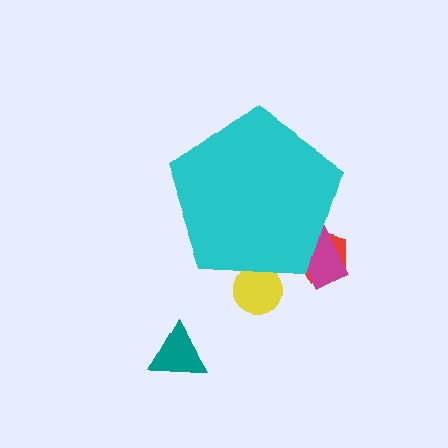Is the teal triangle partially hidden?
No, the teal triangle is fully visible.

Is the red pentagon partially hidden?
Yes, the red pentagon is partially hidden behind the cyan pentagon.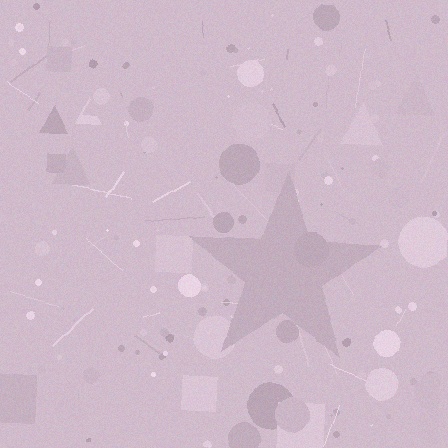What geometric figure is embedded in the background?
A star is embedded in the background.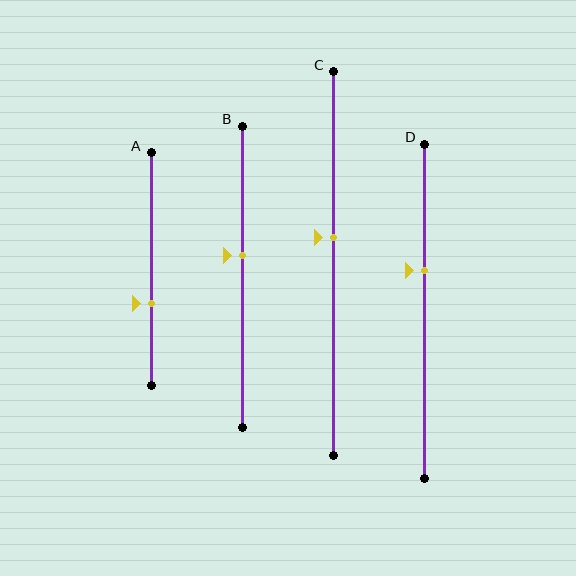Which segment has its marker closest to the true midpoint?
Segment C has its marker closest to the true midpoint.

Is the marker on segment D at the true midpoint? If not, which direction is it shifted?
No, the marker on segment D is shifted upward by about 12% of the segment length.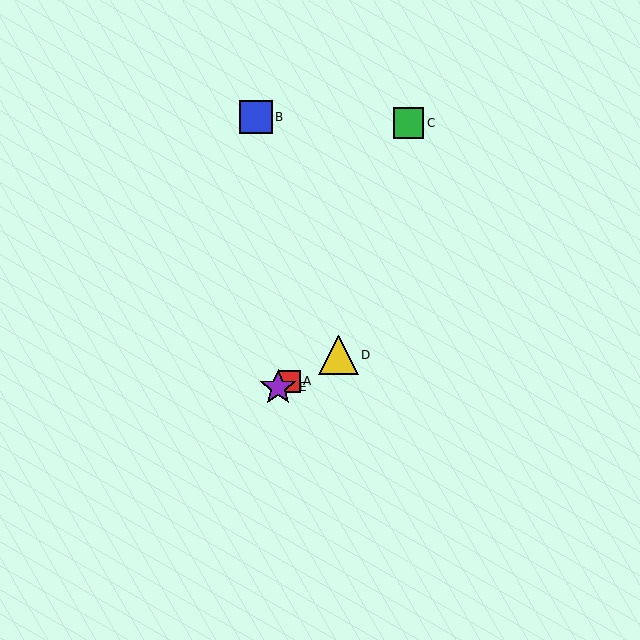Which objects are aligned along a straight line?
Objects A, D, E are aligned along a straight line.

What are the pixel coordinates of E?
Object E is at (278, 387).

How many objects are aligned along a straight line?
3 objects (A, D, E) are aligned along a straight line.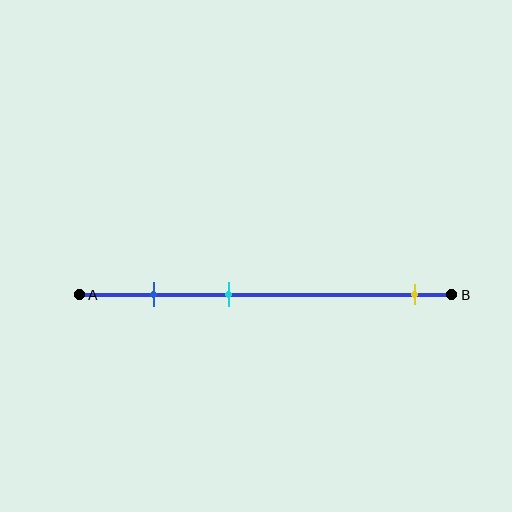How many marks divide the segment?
There are 3 marks dividing the segment.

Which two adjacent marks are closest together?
The blue and cyan marks are the closest adjacent pair.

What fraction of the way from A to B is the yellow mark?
The yellow mark is approximately 90% (0.9) of the way from A to B.